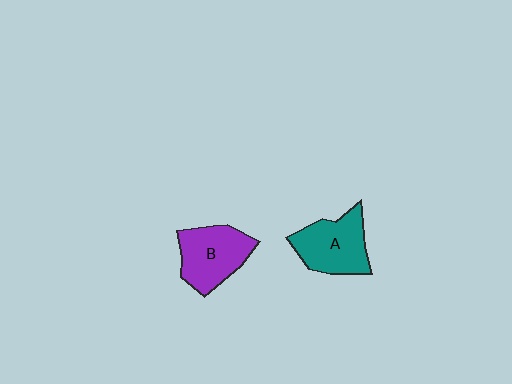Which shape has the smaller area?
Shape A (teal).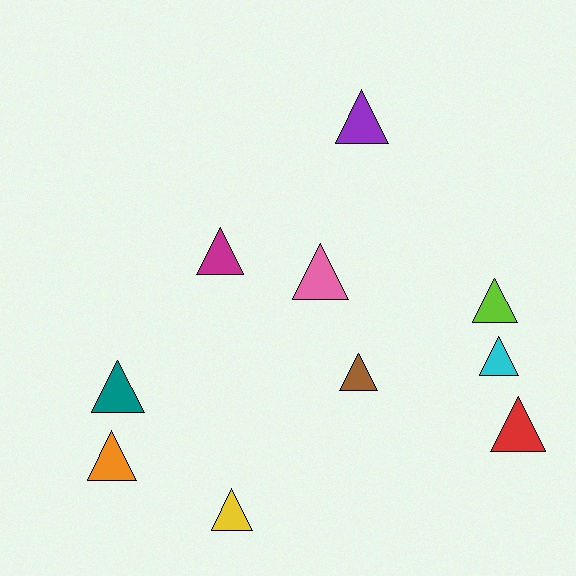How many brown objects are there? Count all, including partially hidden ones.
There is 1 brown object.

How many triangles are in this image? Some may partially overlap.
There are 10 triangles.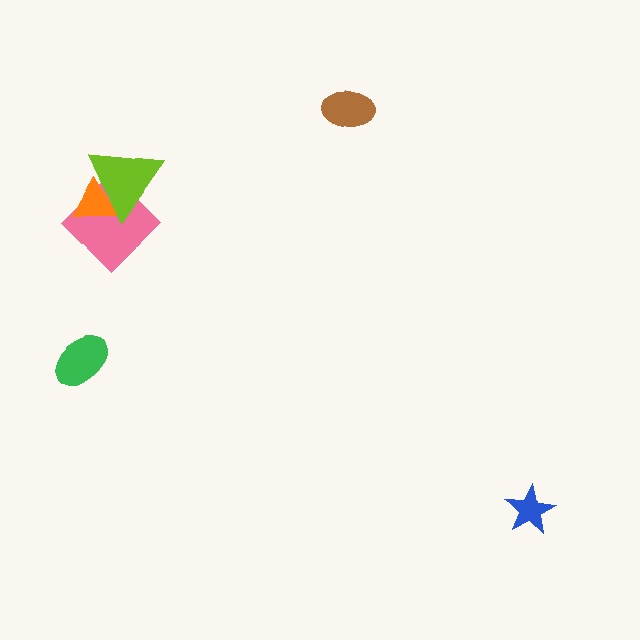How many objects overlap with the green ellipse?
0 objects overlap with the green ellipse.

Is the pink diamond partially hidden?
Yes, it is partially covered by another shape.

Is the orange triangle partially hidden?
Yes, it is partially covered by another shape.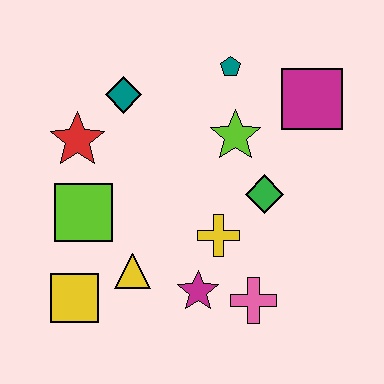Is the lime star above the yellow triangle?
Yes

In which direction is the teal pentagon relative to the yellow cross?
The teal pentagon is above the yellow cross.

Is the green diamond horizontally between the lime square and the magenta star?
No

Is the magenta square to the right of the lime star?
Yes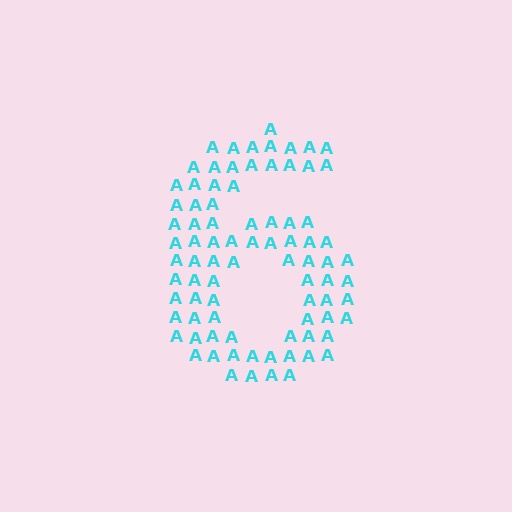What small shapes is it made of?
It is made of small letter A's.